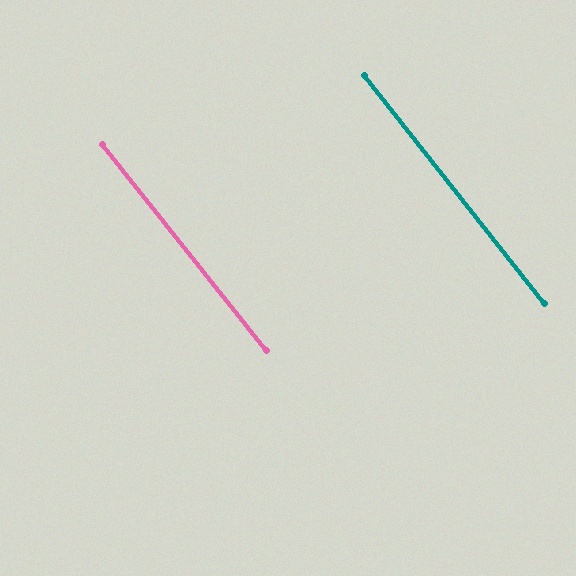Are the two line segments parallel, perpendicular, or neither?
Parallel — their directions differ by only 0.2°.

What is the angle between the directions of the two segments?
Approximately 0 degrees.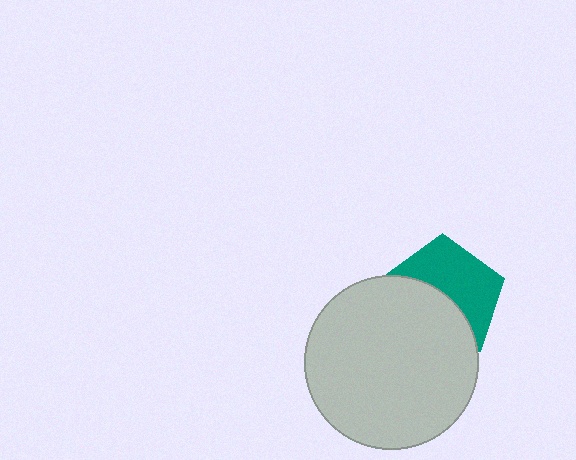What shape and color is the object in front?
The object in front is a light gray circle.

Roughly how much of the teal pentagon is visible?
About half of it is visible (roughly 51%).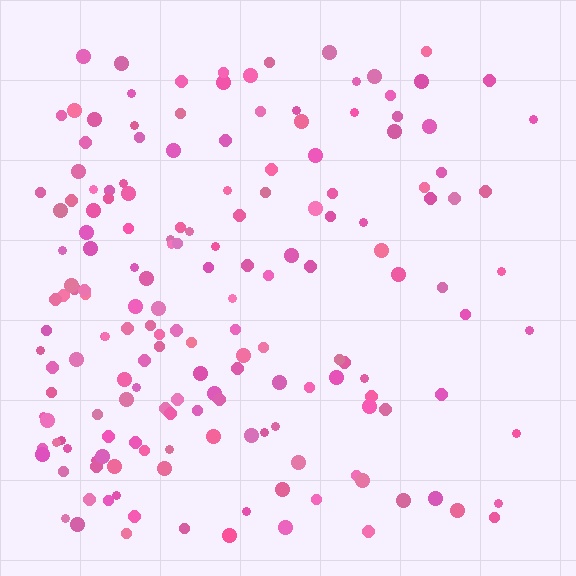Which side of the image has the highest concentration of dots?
The left.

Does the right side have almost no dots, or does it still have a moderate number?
Still a moderate number, just noticeably fewer than the left.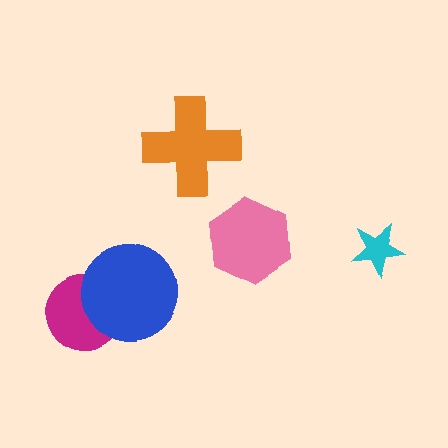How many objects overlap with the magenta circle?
1 object overlaps with the magenta circle.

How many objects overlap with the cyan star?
0 objects overlap with the cyan star.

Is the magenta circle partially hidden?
Yes, it is partially covered by another shape.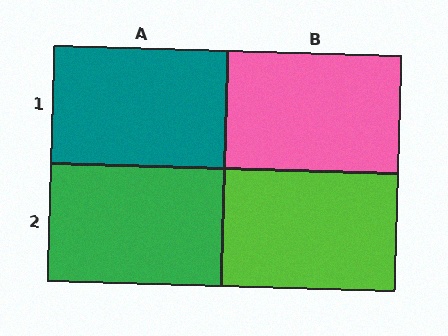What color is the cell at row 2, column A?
Green.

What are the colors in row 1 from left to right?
Teal, pink.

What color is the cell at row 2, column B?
Lime.